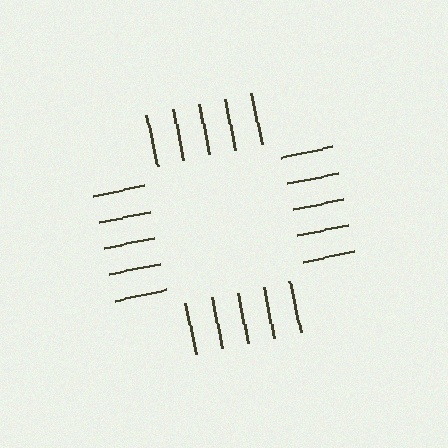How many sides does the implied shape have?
4 sides — the line-ends trace a square.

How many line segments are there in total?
20 — 5 along each of the 4 edges.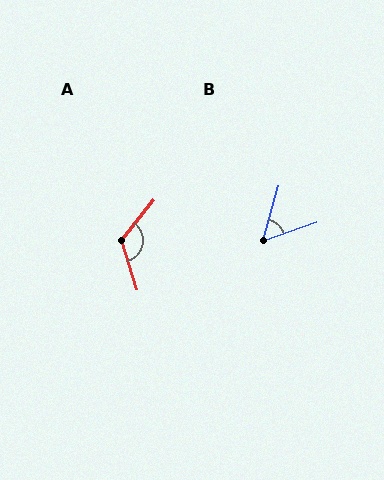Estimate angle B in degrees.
Approximately 55 degrees.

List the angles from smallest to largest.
B (55°), A (124°).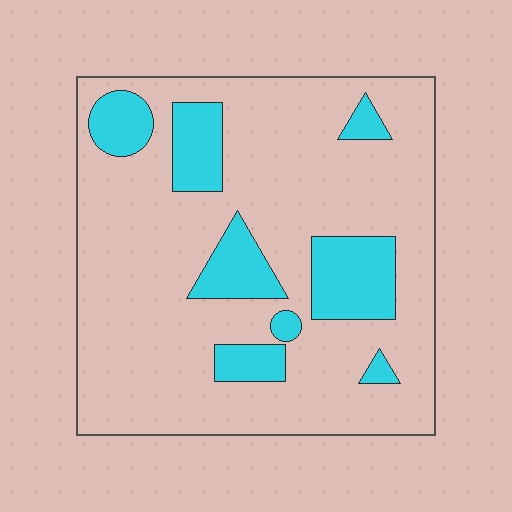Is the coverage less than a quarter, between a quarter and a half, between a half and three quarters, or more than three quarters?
Less than a quarter.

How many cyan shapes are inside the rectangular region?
8.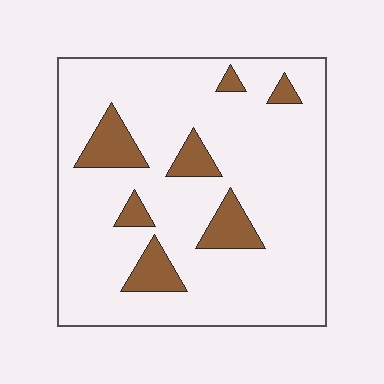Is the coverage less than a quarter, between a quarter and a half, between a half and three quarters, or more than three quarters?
Less than a quarter.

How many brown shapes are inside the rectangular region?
7.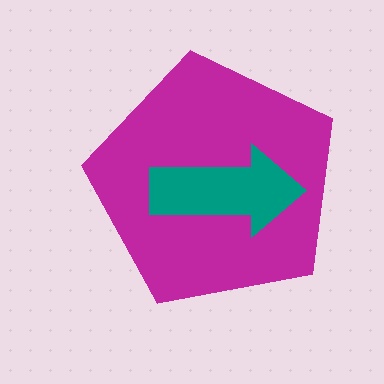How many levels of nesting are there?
2.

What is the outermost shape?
The magenta pentagon.